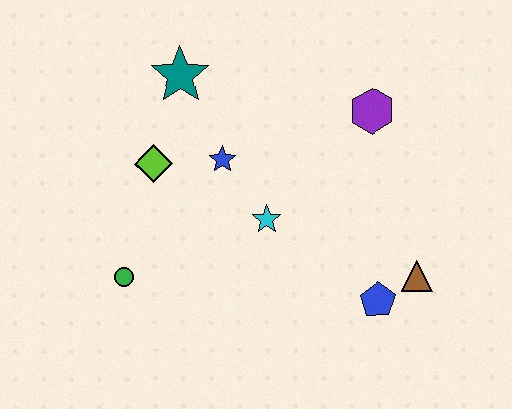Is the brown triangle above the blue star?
No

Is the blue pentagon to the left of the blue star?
No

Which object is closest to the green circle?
The lime diamond is closest to the green circle.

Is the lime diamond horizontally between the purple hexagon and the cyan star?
No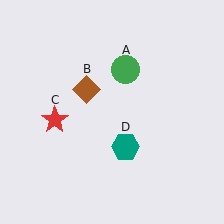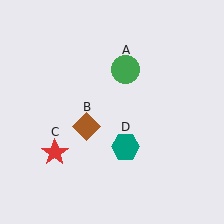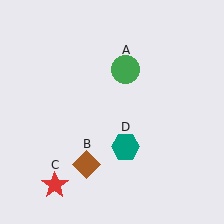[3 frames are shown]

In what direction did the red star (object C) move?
The red star (object C) moved down.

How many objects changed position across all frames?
2 objects changed position: brown diamond (object B), red star (object C).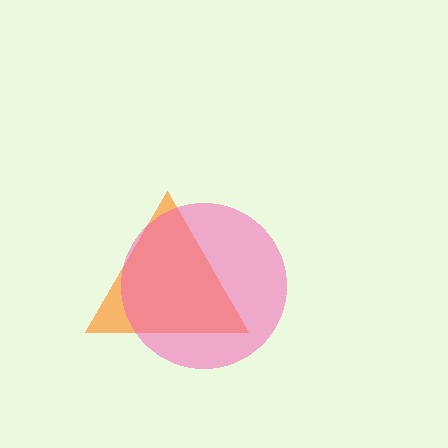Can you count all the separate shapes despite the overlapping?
Yes, there are 2 separate shapes.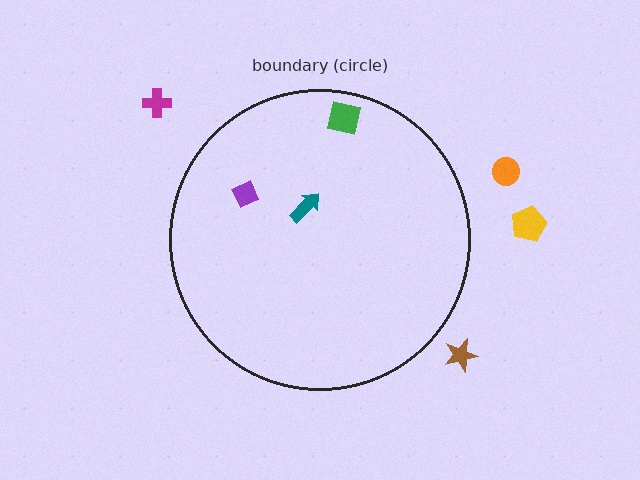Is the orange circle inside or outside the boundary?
Outside.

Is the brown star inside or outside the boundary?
Outside.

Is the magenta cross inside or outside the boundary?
Outside.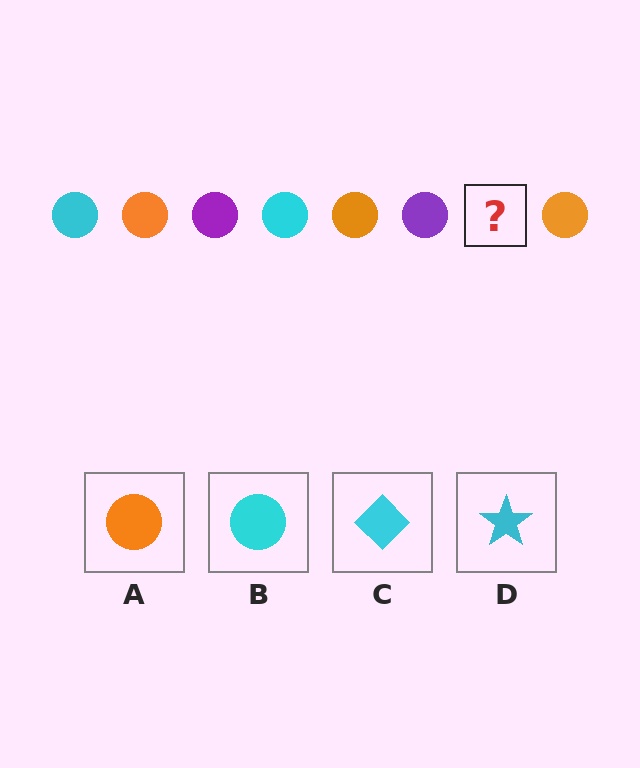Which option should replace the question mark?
Option B.